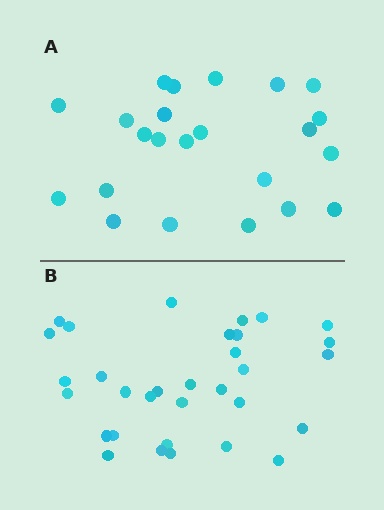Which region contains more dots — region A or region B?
Region B (the bottom region) has more dots.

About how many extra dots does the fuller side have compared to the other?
Region B has roughly 8 or so more dots than region A.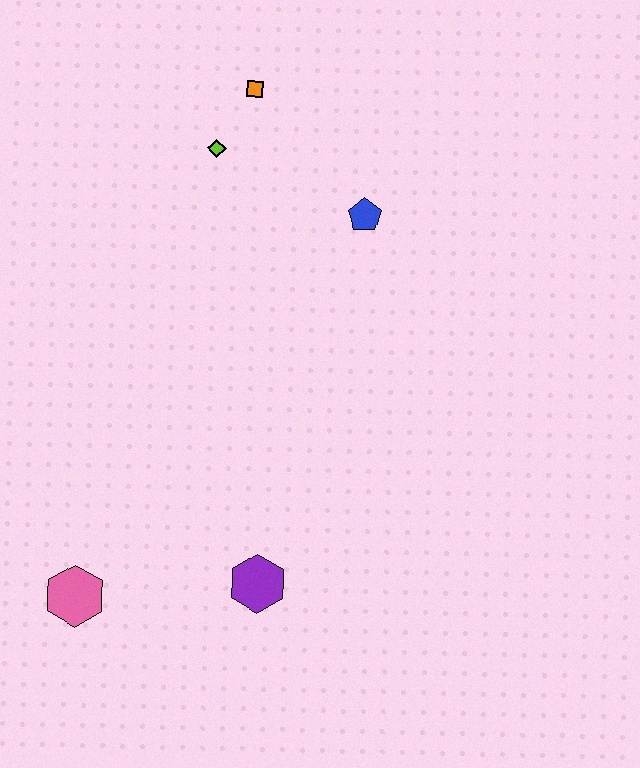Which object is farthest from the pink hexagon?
The orange square is farthest from the pink hexagon.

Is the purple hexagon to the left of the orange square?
No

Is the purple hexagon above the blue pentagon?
No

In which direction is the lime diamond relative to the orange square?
The lime diamond is below the orange square.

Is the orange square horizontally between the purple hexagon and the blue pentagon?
No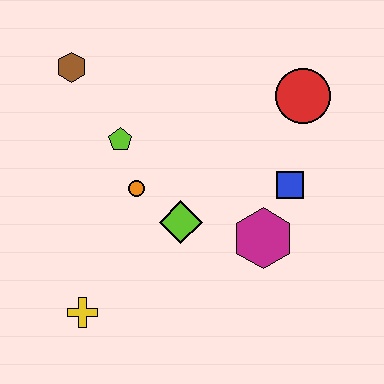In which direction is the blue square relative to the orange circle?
The blue square is to the right of the orange circle.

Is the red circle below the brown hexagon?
Yes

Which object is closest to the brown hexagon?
The lime pentagon is closest to the brown hexagon.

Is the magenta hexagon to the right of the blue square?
No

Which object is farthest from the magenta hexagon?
The brown hexagon is farthest from the magenta hexagon.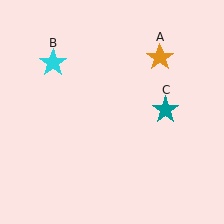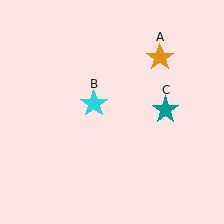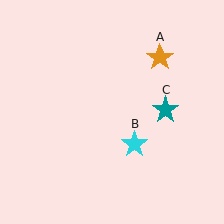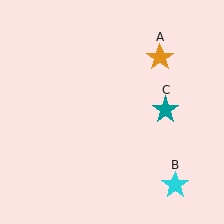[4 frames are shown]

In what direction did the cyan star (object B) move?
The cyan star (object B) moved down and to the right.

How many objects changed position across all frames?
1 object changed position: cyan star (object B).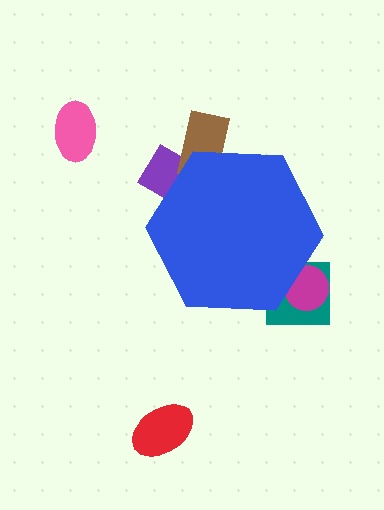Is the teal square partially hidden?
Yes, the teal square is partially hidden behind the blue hexagon.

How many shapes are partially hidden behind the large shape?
4 shapes are partially hidden.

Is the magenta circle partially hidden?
Yes, the magenta circle is partially hidden behind the blue hexagon.